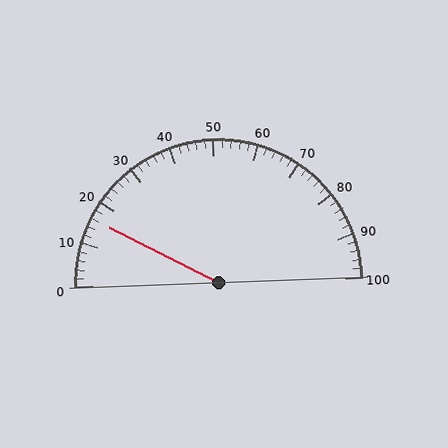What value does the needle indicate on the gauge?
The needle indicates approximately 16.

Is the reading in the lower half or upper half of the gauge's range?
The reading is in the lower half of the range (0 to 100).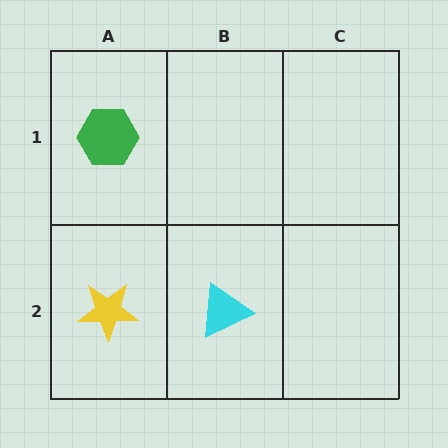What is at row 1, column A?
A green hexagon.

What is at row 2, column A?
A yellow star.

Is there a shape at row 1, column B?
No, that cell is empty.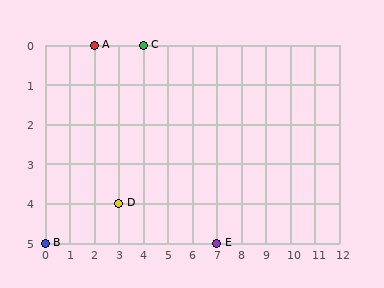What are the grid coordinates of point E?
Point E is at grid coordinates (7, 5).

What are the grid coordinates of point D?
Point D is at grid coordinates (3, 4).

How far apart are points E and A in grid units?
Points E and A are 5 columns and 5 rows apart (about 7.1 grid units diagonally).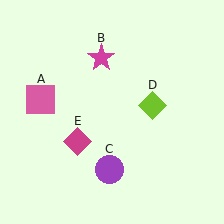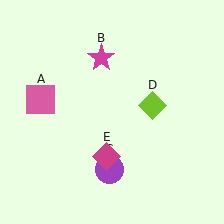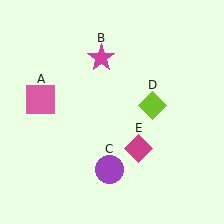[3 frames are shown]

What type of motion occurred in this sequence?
The magenta diamond (object E) rotated counterclockwise around the center of the scene.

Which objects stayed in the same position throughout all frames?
Pink square (object A) and magenta star (object B) and purple circle (object C) and lime diamond (object D) remained stationary.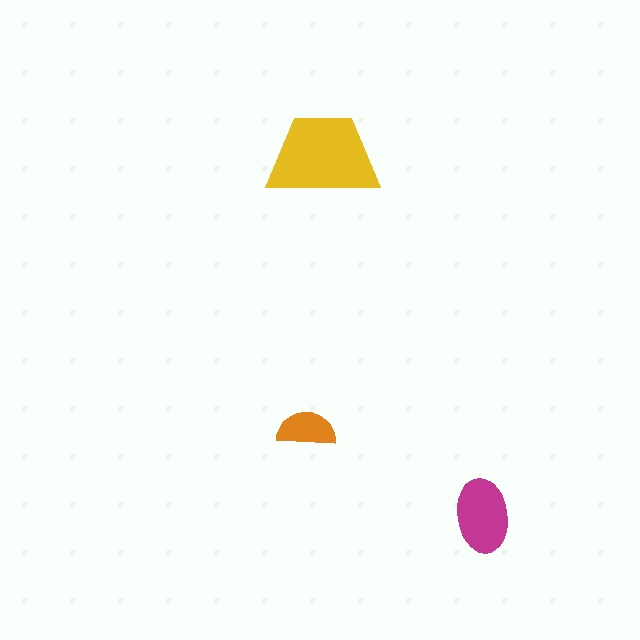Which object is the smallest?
The orange semicircle.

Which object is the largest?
The yellow trapezoid.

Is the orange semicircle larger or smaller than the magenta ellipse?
Smaller.